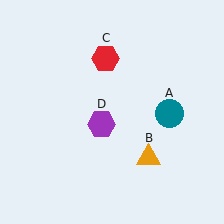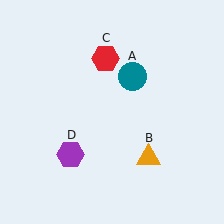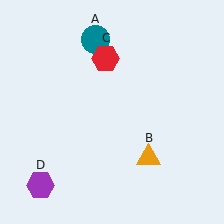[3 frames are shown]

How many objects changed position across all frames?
2 objects changed position: teal circle (object A), purple hexagon (object D).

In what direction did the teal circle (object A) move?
The teal circle (object A) moved up and to the left.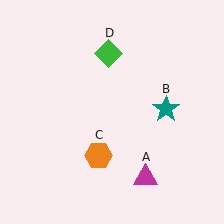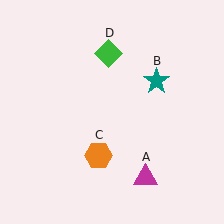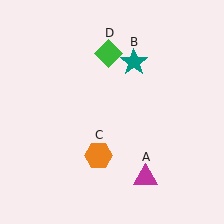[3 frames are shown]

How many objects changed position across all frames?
1 object changed position: teal star (object B).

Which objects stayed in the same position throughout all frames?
Magenta triangle (object A) and orange hexagon (object C) and green diamond (object D) remained stationary.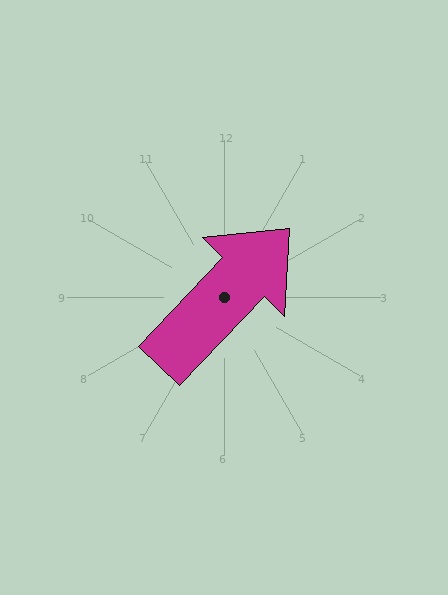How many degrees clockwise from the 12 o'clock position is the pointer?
Approximately 44 degrees.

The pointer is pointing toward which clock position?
Roughly 1 o'clock.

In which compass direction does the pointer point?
Northeast.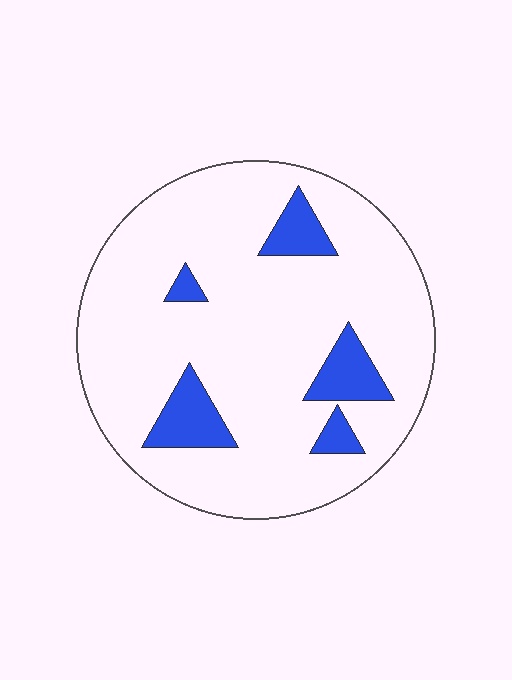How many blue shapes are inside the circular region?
5.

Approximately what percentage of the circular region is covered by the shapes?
Approximately 15%.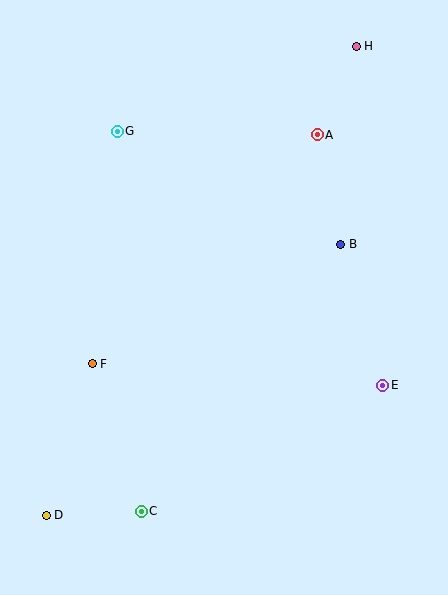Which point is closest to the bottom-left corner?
Point D is closest to the bottom-left corner.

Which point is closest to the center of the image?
Point B at (341, 244) is closest to the center.